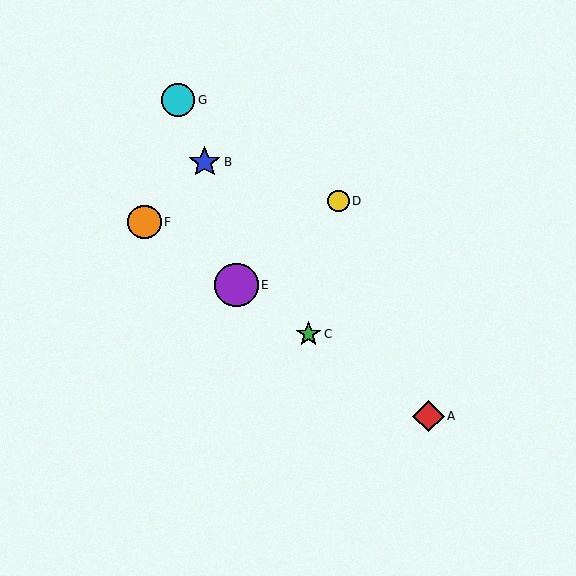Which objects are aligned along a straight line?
Objects A, C, E, F are aligned along a straight line.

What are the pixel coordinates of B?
Object B is at (205, 162).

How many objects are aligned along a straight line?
4 objects (A, C, E, F) are aligned along a straight line.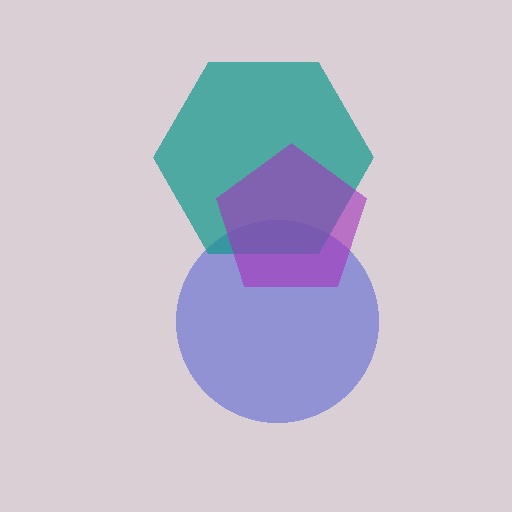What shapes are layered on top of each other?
The layered shapes are: a blue circle, a teal hexagon, a purple pentagon.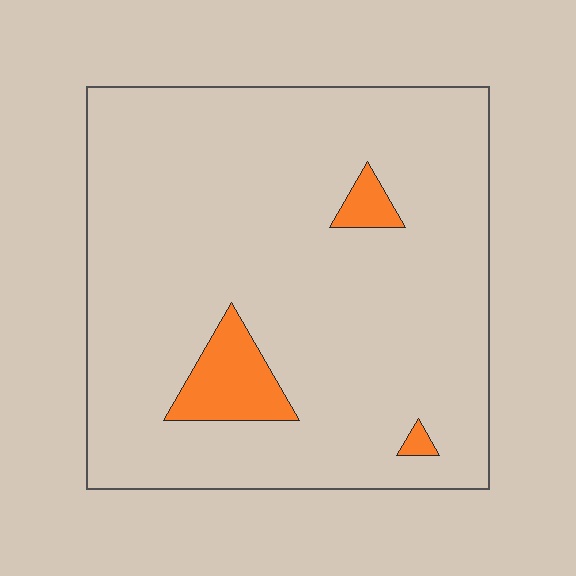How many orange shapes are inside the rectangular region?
3.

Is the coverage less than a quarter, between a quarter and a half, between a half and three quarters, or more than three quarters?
Less than a quarter.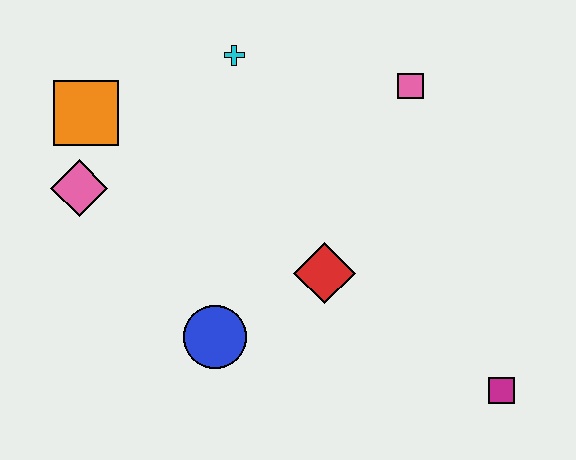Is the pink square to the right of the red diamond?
Yes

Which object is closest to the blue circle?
The red diamond is closest to the blue circle.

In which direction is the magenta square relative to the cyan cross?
The magenta square is below the cyan cross.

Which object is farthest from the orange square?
The magenta square is farthest from the orange square.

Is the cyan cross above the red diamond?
Yes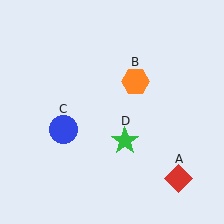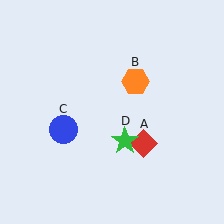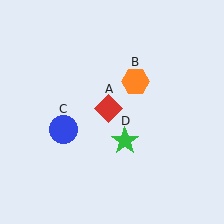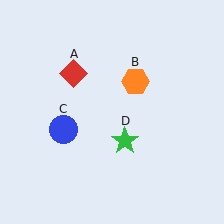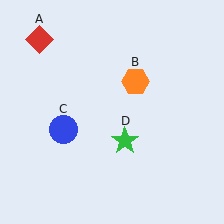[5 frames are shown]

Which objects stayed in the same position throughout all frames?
Orange hexagon (object B) and blue circle (object C) and green star (object D) remained stationary.